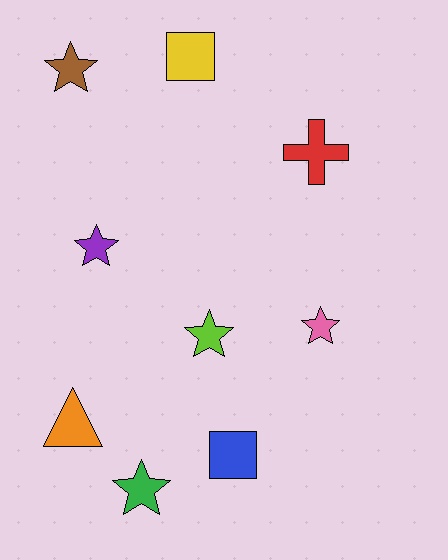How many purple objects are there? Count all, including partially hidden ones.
There is 1 purple object.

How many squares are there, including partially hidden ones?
There are 2 squares.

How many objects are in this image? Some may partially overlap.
There are 9 objects.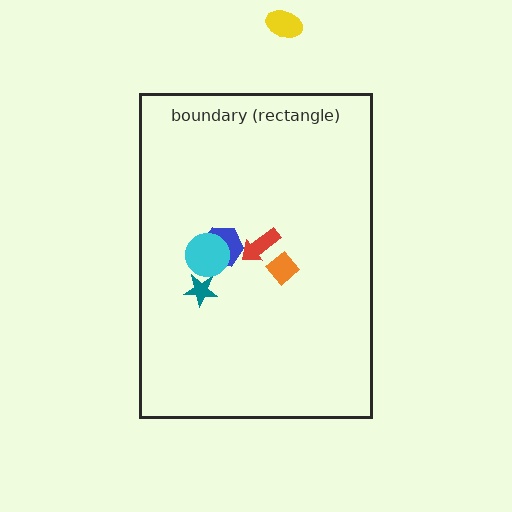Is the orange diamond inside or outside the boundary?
Inside.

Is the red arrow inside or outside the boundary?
Inside.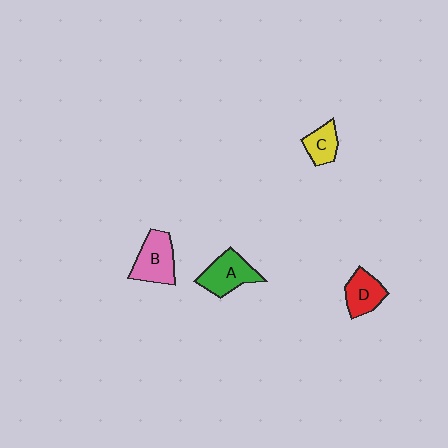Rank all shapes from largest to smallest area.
From largest to smallest: B (pink), A (green), D (red), C (yellow).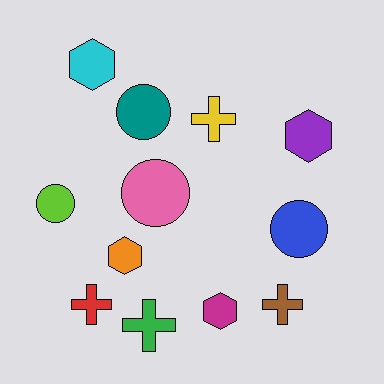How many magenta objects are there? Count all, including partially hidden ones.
There is 1 magenta object.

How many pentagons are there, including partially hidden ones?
There are no pentagons.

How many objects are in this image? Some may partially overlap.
There are 12 objects.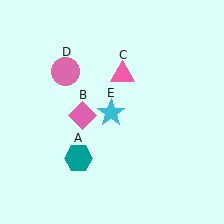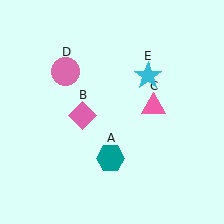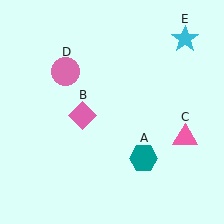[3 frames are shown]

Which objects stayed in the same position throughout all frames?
Pink diamond (object B) and pink circle (object D) remained stationary.